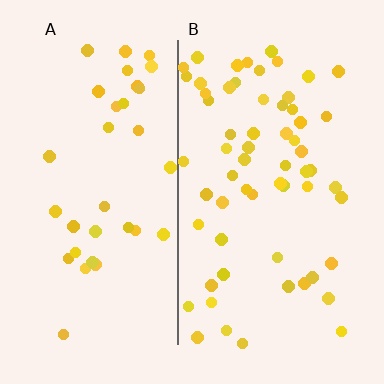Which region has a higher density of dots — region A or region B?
B (the right).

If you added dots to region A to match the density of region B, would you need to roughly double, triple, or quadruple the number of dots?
Approximately double.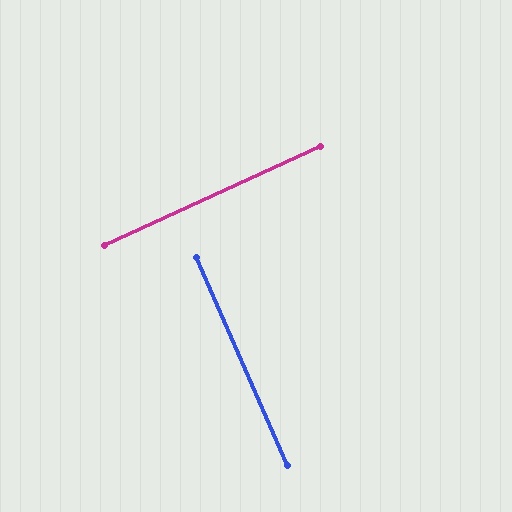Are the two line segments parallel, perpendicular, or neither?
Perpendicular — they meet at approximately 89°.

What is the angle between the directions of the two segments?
Approximately 89 degrees.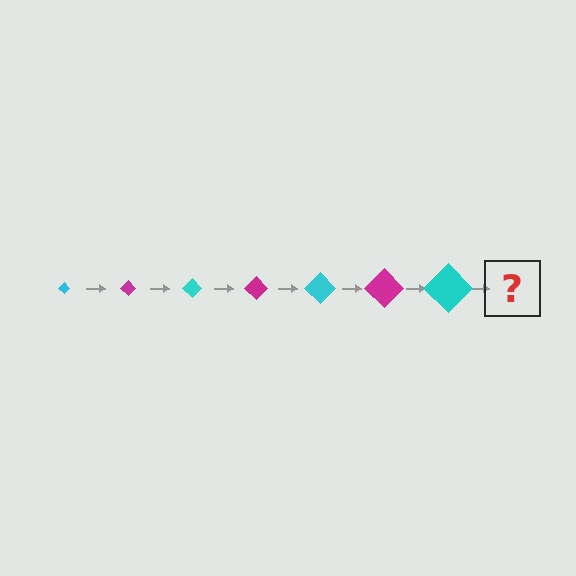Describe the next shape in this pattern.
It should be a magenta diamond, larger than the previous one.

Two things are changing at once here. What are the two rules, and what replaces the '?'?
The two rules are that the diamond grows larger each step and the color cycles through cyan and magenta. The '?' should be a magenta diamond, larger than the previous one.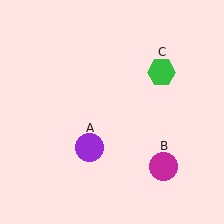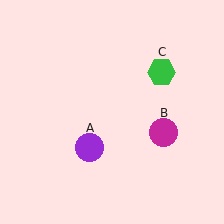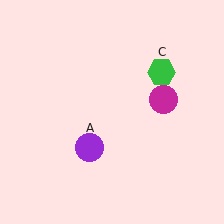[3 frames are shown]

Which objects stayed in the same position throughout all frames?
Purple circle (object A) and green hexagon (object C) remained stationary.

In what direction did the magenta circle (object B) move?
The magenta circle (object B) moved up.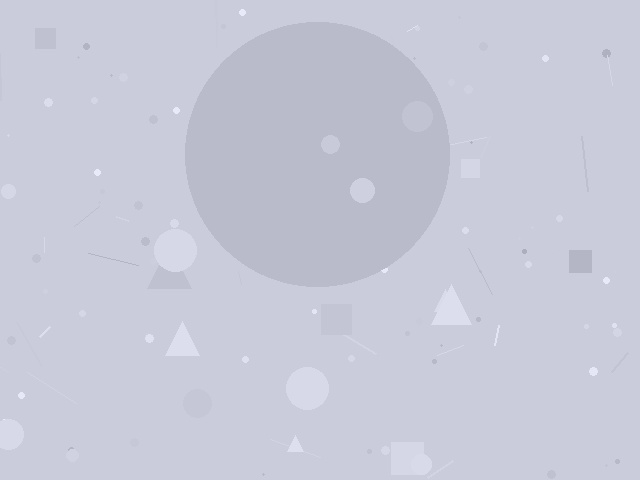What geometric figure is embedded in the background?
A circle is embedded in the background.